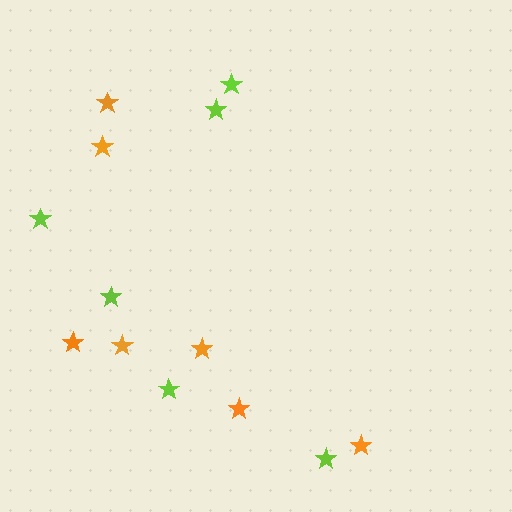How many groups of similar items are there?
There are 2 groups: one group of orange stars (7) and one group of lime stars (6).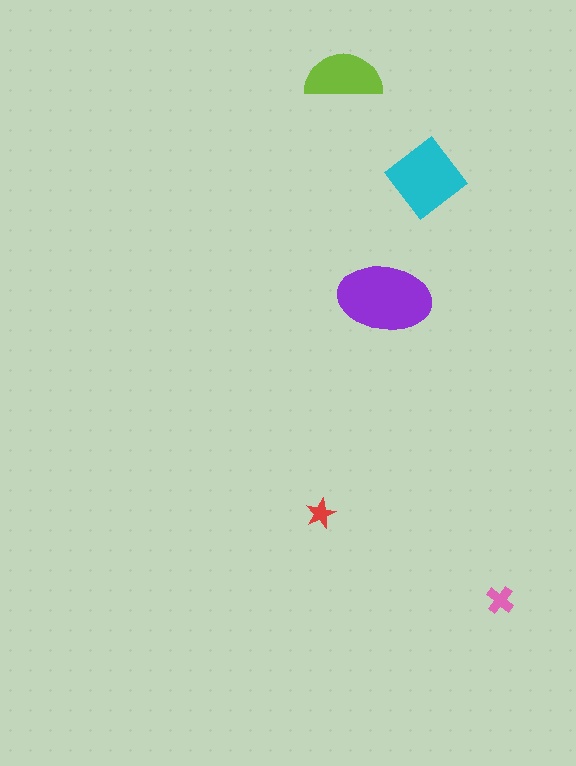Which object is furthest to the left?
The red star is leftmost.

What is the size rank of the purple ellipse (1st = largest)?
1st.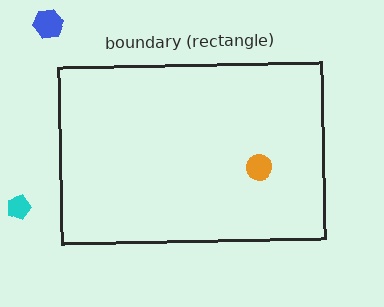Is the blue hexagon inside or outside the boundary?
Outside.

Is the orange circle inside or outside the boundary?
Inside.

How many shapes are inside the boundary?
1 inside, 2 outside.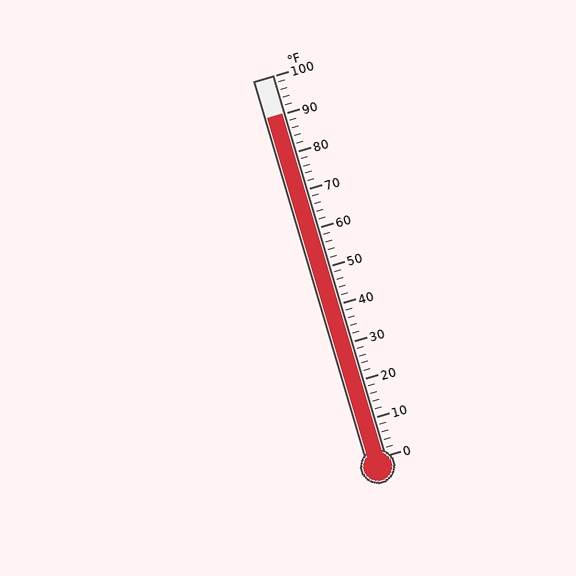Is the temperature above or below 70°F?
The temperature is above 70°F.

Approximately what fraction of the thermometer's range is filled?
The thermometer is filled to approximately 90% of its range.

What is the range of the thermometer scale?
The thermometer scale ranges from 0°F to 100°F.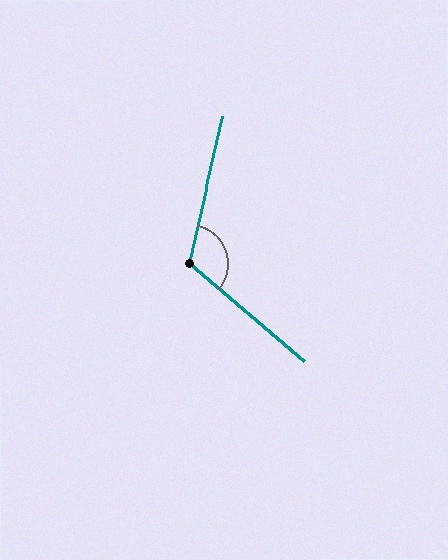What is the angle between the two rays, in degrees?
Approximately 117 degrees.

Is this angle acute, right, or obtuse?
It is obtuse.